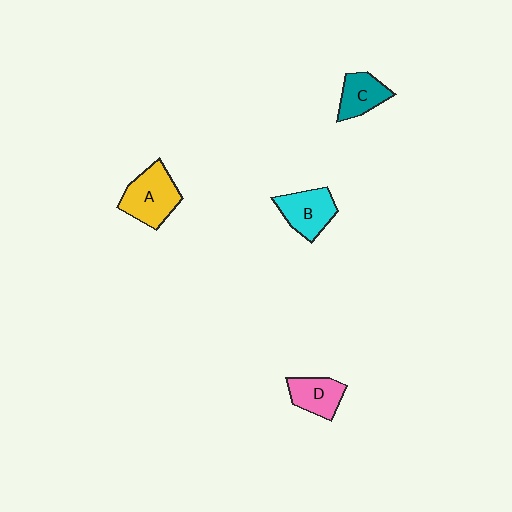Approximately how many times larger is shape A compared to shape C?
Approximately 1.5 times.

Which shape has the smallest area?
Shape C (teal).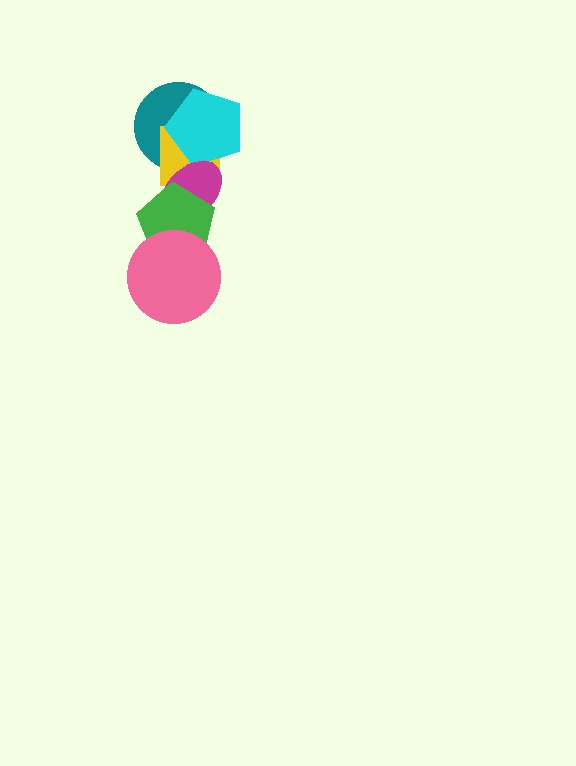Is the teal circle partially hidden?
Yes, it is partially covered by another shape.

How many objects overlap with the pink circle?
1 object overlaps with the pink circle.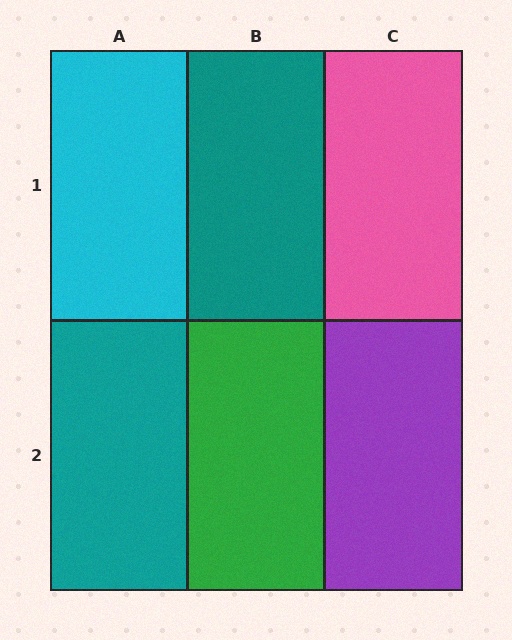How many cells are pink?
1 cell is pink.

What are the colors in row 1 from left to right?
Cyan, teal, pink.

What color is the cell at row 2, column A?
Teal.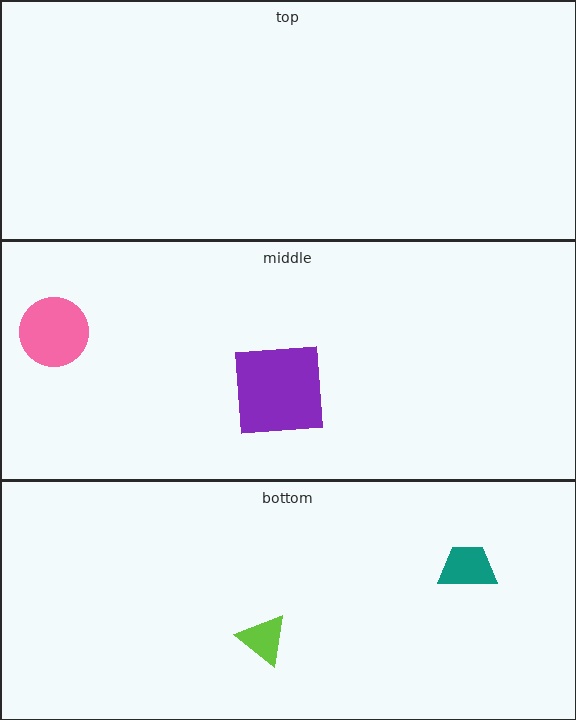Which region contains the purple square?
The middle region.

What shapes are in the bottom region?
The lime triangle, the teal trapezoid.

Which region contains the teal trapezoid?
The bottom region.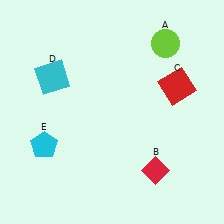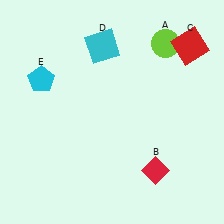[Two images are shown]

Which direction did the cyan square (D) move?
The cyan square (D) moved right.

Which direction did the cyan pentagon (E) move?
The cyan pentagon (E) moved up.